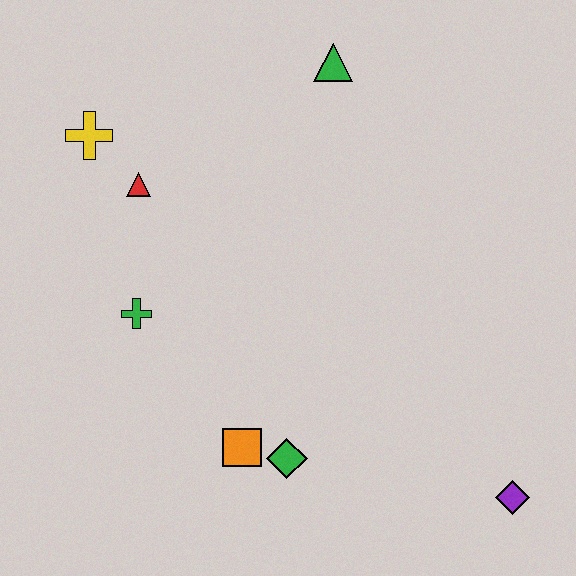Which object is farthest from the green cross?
The purple diamond is farthest from the green cross.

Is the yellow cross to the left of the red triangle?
Yes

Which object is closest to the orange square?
The green diamond is closest to the orange square.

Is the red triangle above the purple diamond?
Yes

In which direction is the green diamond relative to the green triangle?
The green diamond is below the green triangle.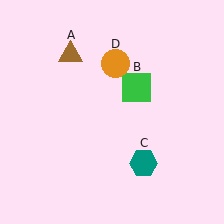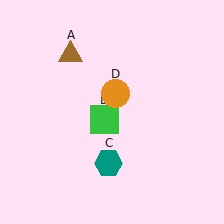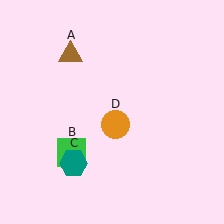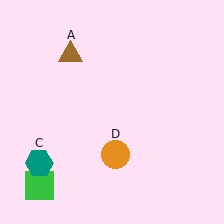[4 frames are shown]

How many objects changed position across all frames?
3 objects changed position: green square (object B), teal hexagon (object C), orange circle (object D).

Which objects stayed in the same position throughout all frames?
Brown triangle (object A) remained stationary.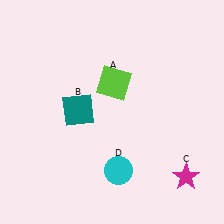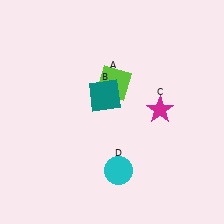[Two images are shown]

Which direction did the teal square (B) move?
The teal square (B) moved right.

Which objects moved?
The objects that moved are: the teal square (B), the magenta star (C).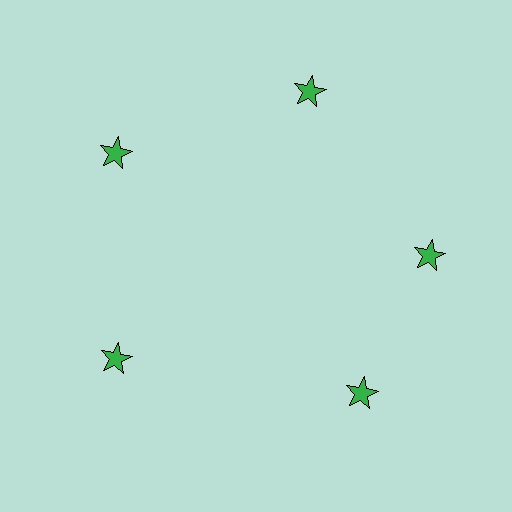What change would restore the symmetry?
The symmetry would be restored by rotating it back into even spacing with its neighbors so that all 5 stars sit at equal angles and equal distance from the center.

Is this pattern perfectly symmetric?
No. The 5 green stars are arranged in a ring, but one element near the 5 o'clock position is rotated out of alignment along the ring, breaking the 5-fold rotational symmetry.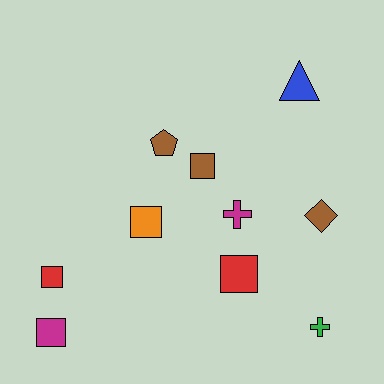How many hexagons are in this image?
There are no hexagons.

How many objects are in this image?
There are 10 objects.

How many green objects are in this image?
There is 1 green object.